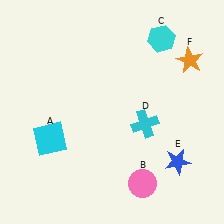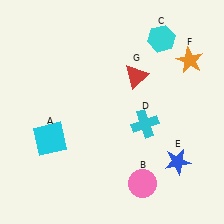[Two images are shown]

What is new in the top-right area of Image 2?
A red triangle (G) was added in the top-right area of Image 2.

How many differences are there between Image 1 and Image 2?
There is 1 difference between the two images.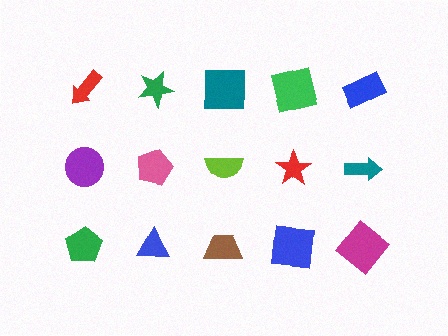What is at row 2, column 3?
A lime semicircle.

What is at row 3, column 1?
A green pentagon.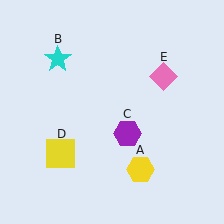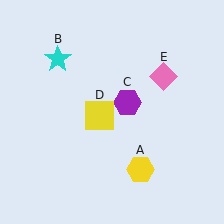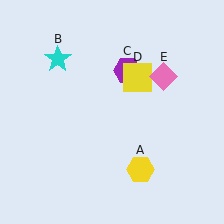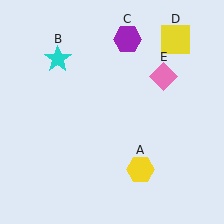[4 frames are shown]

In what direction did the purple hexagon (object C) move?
The purple hexagon (object C) moved up.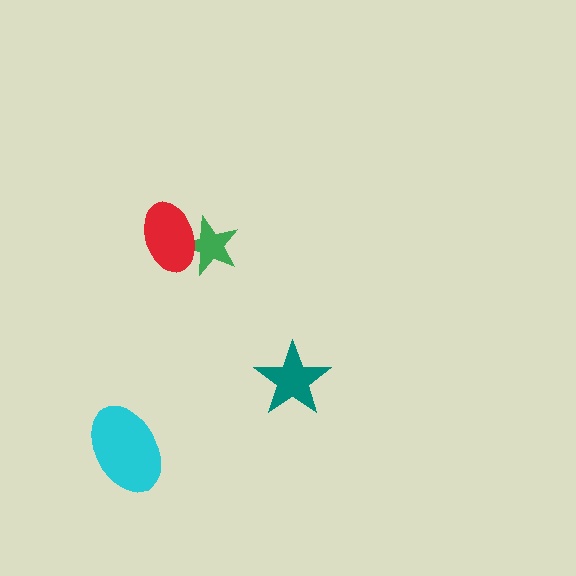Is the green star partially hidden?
Yes, it is partially covered by another shape.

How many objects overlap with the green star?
1 object overlaps with the green star.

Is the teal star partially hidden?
No, no other shape covers it.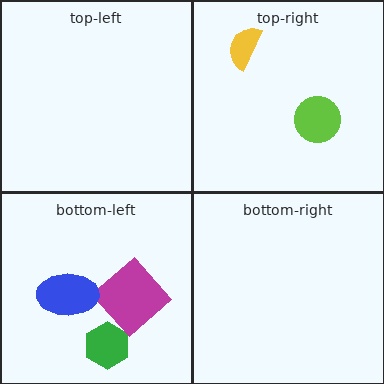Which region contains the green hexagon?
The bottom-left region.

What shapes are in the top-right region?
The lime circle, the yellow semicircle.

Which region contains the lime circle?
The top-right region.